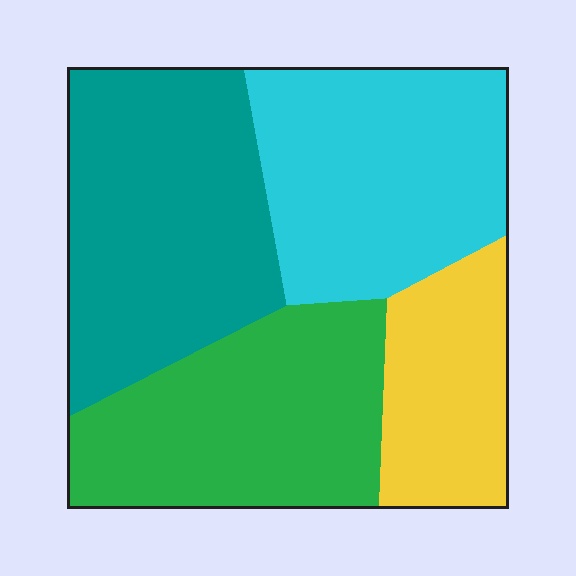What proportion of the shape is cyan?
Cyan covers 27% of the shape.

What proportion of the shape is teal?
Teal covers about 30% of the shape.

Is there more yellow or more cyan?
Cyan.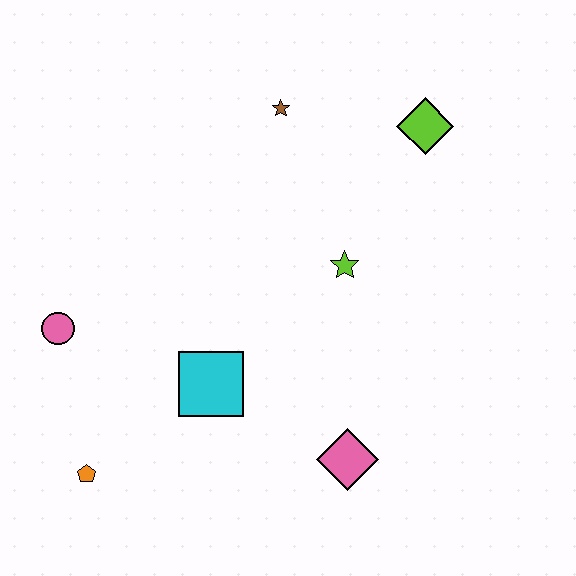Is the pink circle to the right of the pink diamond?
No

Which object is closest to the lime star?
The lime diamond is closest to the lime star.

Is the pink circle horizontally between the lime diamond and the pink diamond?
No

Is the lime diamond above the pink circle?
Yes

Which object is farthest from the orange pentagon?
The lime diamond is farthest from the orange pentagon.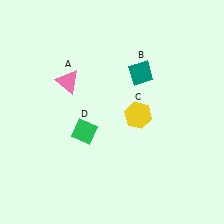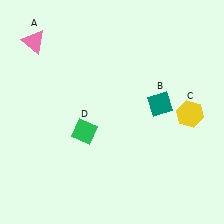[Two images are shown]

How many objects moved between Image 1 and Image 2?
3 objects moved between the two images.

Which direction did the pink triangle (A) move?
The pink triangle (A) moved up.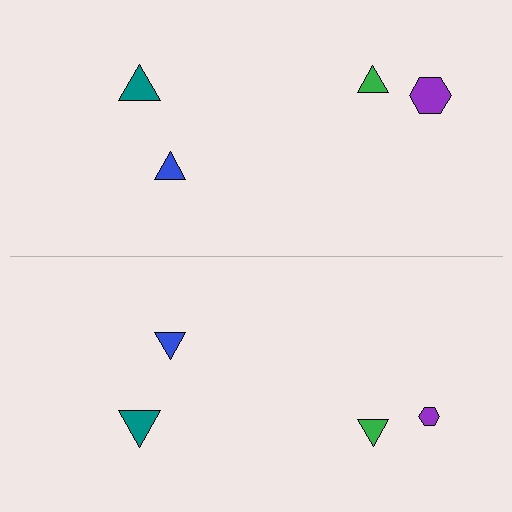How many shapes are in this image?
There are 8 shapes in this image.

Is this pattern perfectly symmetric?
No, the pattern is not perfectly symmetric. The purple hexagon on the bottom side has a different size than its mirror counterpart.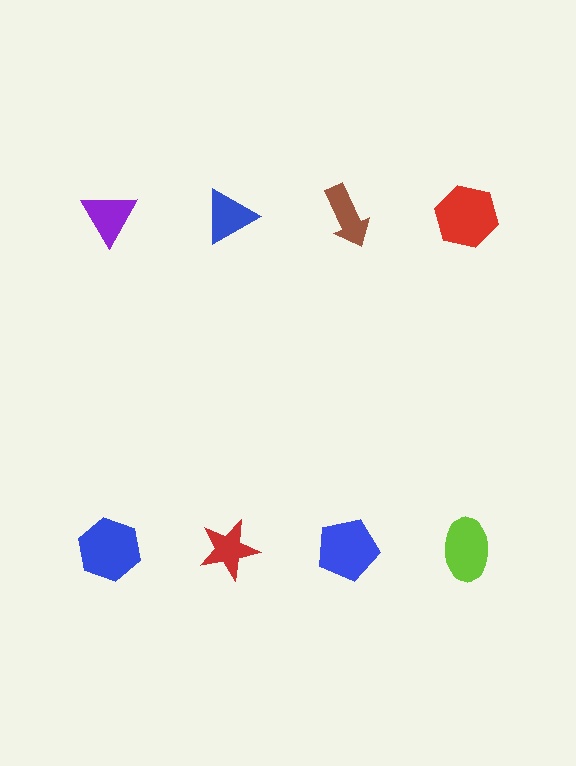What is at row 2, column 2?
A red star.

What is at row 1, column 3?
A brown arrow.